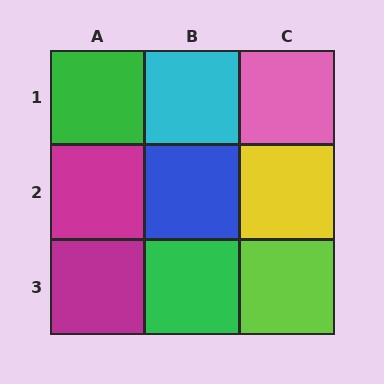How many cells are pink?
1 cell is pink.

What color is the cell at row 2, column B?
Blue.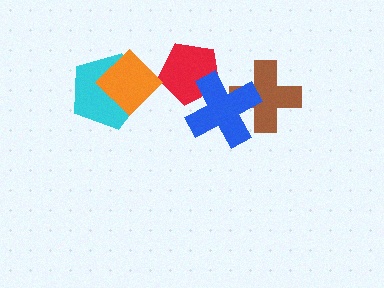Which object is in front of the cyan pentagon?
The orange diamond is in front of the cyan pentagon.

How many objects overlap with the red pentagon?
1 object overlaps with the red pentagon.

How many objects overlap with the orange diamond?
1 object overlaps with the orange diamond.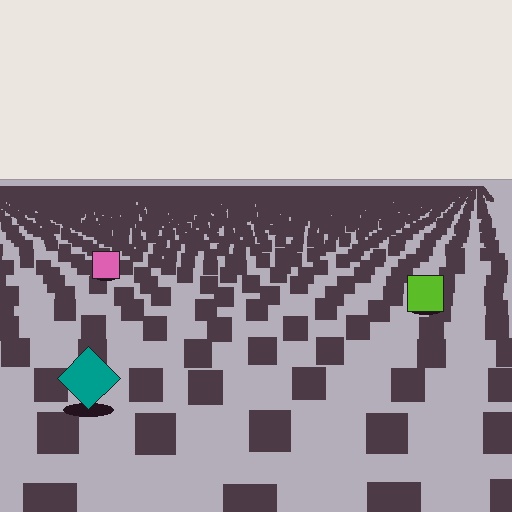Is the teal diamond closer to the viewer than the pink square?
Yes. The teal diamond is closer — you can tell from the texture gradient: the ground texture is coarser near it.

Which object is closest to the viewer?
The teal diamond is closest. The texture marks near it are larger and more spread out.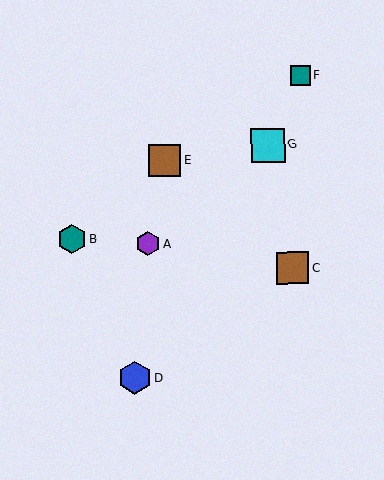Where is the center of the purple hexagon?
The center of the purple hexagon is at (148, 244).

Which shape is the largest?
The cyan square (labeled G) is the largest.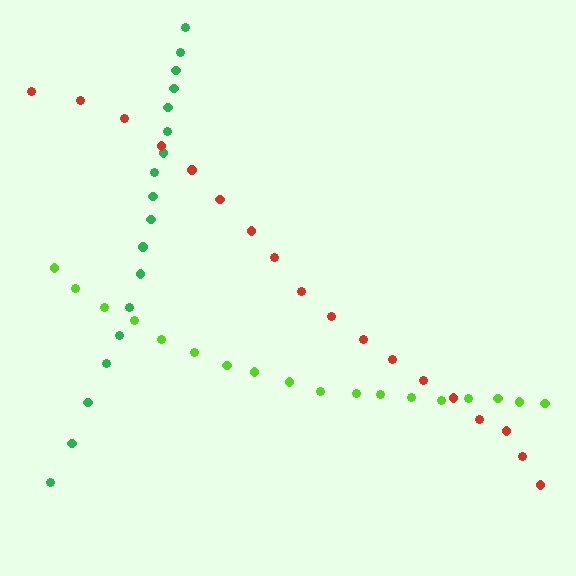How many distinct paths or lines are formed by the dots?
There are 3 distinct paths.